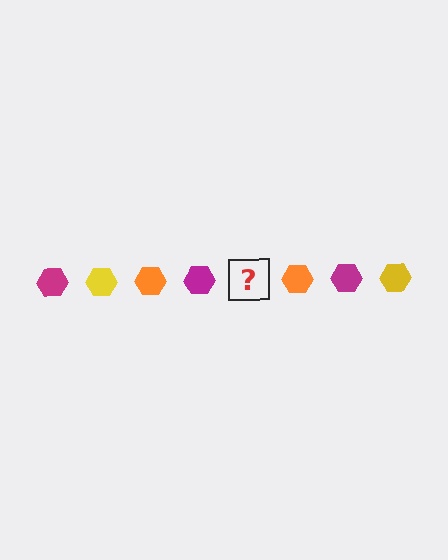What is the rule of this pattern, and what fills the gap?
The rule is that the pattern cycles through magenta, yellow, orange hexagons. The gap should be filled with a yellow hexagon.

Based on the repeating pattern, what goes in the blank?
The blank should be a yellow hexagon.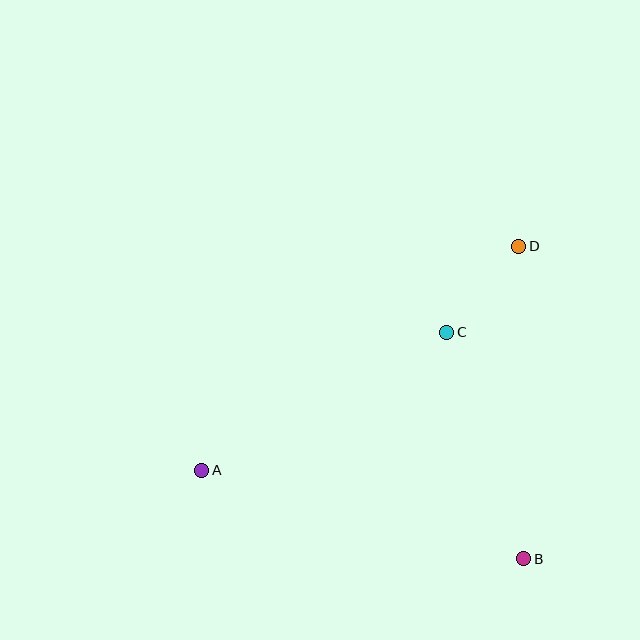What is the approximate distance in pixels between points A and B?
The distance between A and B is approximately 334 pixels.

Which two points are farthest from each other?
Points A and D are farthest from each other.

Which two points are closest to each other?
Points C and D are closest to each other.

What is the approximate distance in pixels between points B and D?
The distance between B and D is approximately 313 pixels.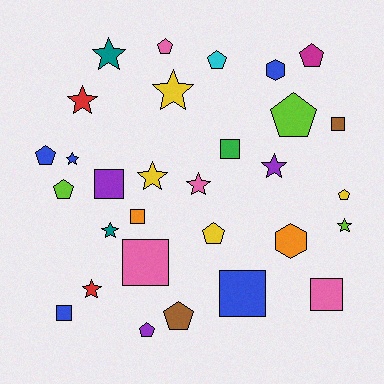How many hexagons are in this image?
There are 2 hexagons.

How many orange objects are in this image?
There are 2 orange objects.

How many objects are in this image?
There are 30 objects.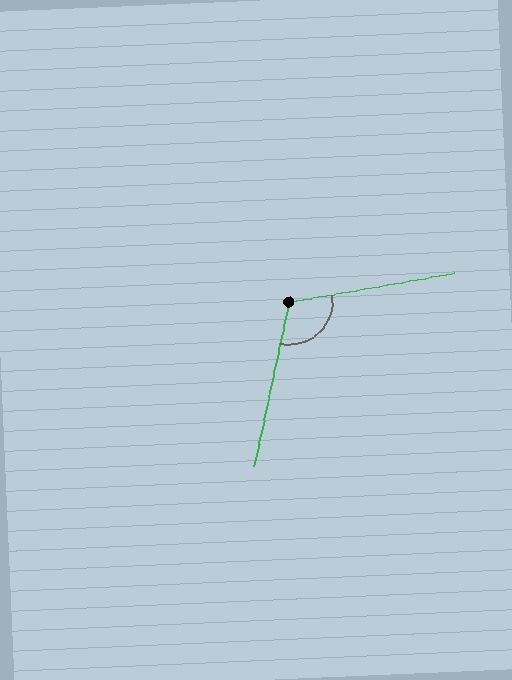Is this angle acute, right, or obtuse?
It is obtuse.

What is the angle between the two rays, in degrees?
Approximately 112 degrees.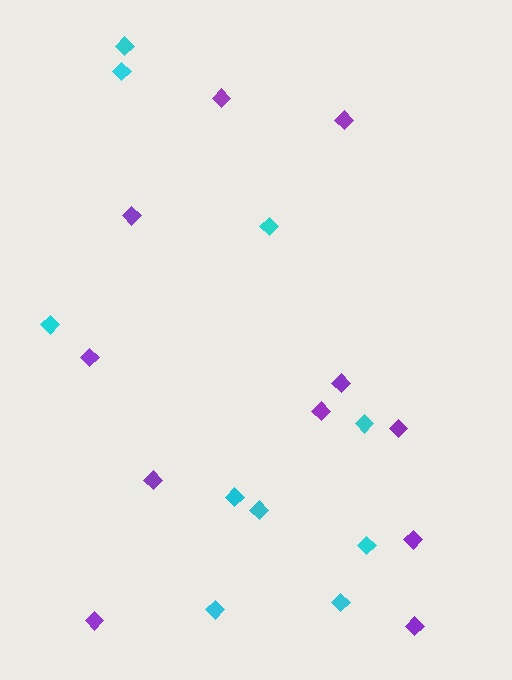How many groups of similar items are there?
There are 2 groups: one group of purple diamonds (11) and one group of cyan diamonds (10).